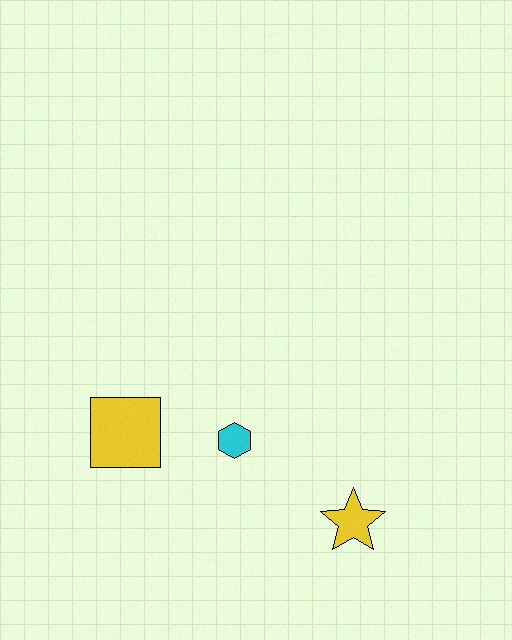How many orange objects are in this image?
There are no orange objects.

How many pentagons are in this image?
There are no pentagons.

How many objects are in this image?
There are 3 objects.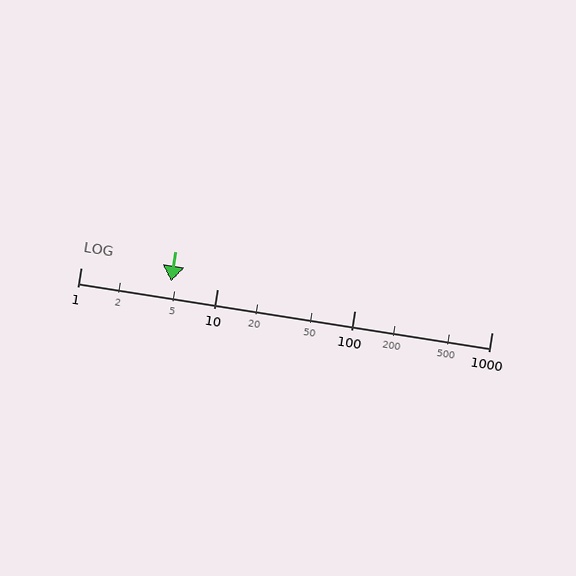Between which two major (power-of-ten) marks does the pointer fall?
The pointer is between 1 and 10.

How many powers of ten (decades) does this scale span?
The scale spans 3 decades, from 1 to 1000.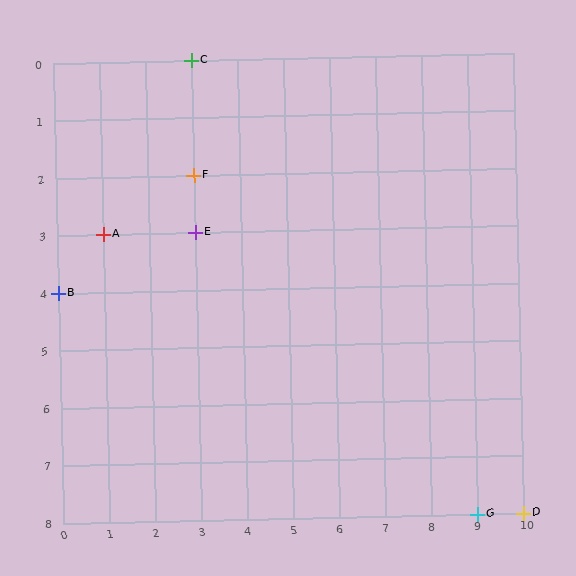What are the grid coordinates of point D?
Point D is at grid coordinates (10, 8).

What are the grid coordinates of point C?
Point C is at grid coordinates (3, 0).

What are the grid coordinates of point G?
Point G is at grid coordinates (9, 8).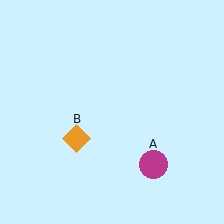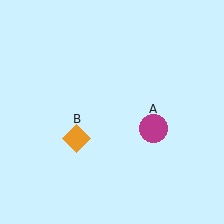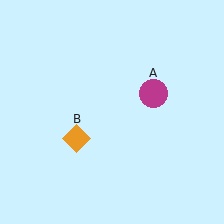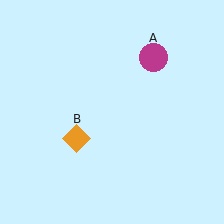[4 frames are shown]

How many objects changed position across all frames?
1 object changed position: magenta circle (object A).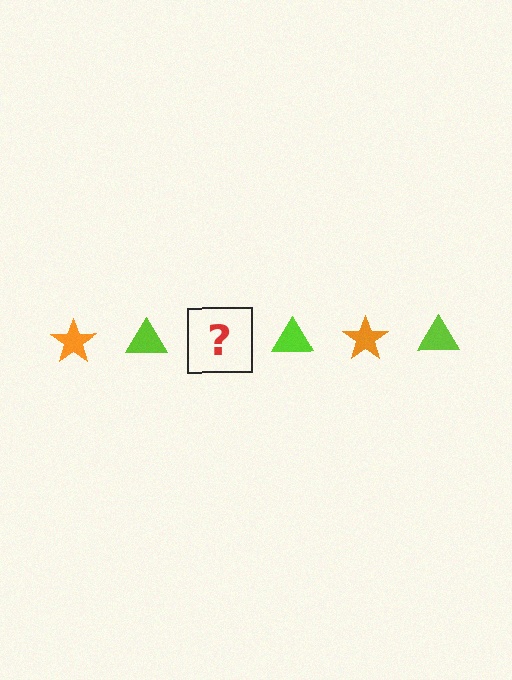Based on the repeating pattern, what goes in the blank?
The blank should be an orange star.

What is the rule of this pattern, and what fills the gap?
The rule is that the pattern alternates between orange star and lime triangle. The gap should be filled with an orange star.